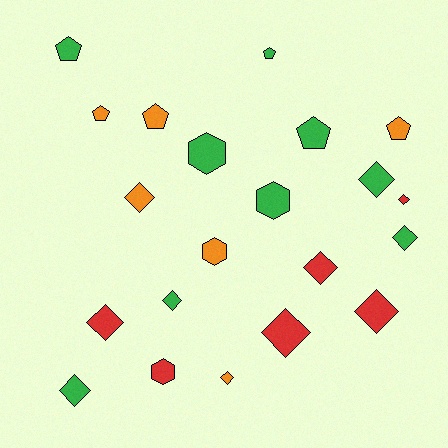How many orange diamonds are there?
There are 2 orange diamonds.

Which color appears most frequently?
Green, with 9 objects.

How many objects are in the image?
There are 21 objects.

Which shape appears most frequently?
Diamond, with 11 objects.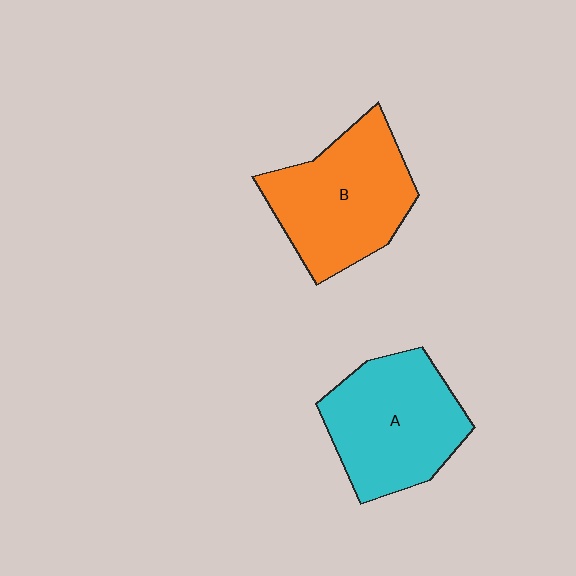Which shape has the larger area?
Shape B (orange).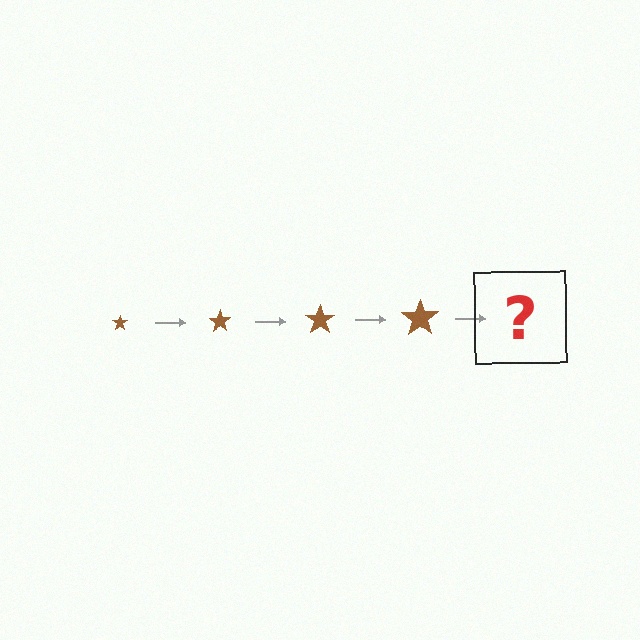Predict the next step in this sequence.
The next step is a brown star, larger than the previous one.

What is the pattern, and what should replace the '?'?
The pattern is that the star gets progressively larger each step. The '?' should be a brown star, larger than the previous one.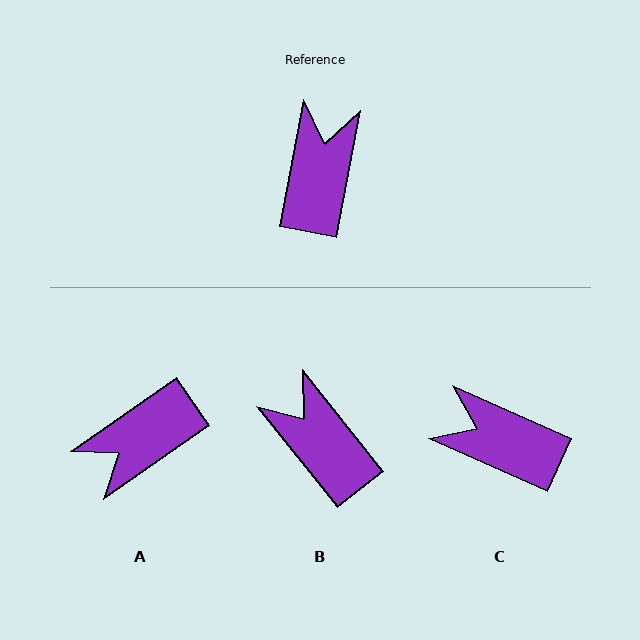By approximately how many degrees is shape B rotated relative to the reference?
Approximately 50 degrees counter-clockwise.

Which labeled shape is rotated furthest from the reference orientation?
A, about 136 degrees away.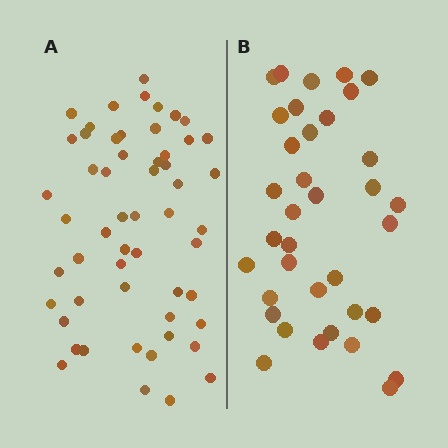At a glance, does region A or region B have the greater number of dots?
Region A (the left region) has more dots.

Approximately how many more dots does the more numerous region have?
Region A has approximately 20 more dots than region B.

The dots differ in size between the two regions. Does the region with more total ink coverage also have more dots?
No. Region B has more total ink coverage because its dots are larger, but region A actually contains more individual dots. Total area can be misleading — the number of items is what matters here.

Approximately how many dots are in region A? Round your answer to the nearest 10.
About 60 dots. (The exact count is 55, which rounds to 60.)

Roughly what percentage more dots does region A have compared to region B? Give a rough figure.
About 55% more.